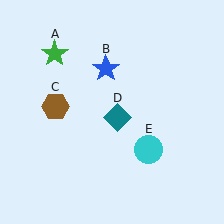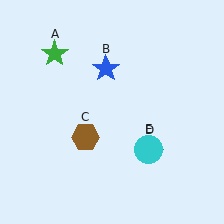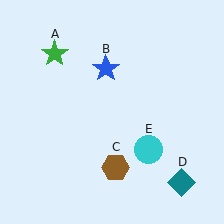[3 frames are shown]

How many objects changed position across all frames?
2 objects changed position: brown hexagon (object C), teal diamond (object D).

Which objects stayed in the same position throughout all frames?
Green star (object A) and blue star (object B) and cyan circle (object E) remained stationary.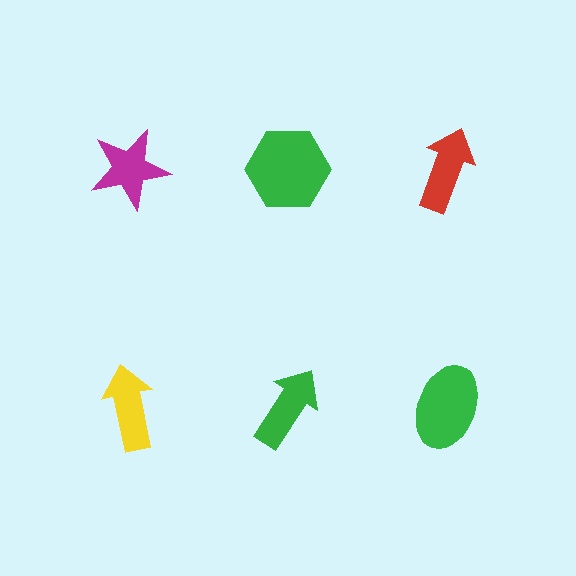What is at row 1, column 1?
A magenta star.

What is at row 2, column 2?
A green arrow.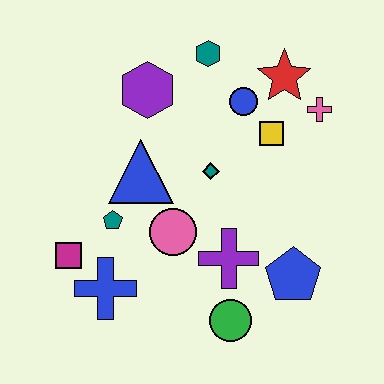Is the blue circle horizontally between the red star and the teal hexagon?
Yes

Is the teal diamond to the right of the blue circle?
No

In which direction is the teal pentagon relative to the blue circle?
The teal pentagon is to the left of the blue circle.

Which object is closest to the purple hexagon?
The teal hexagon is closest to the purple hexagon.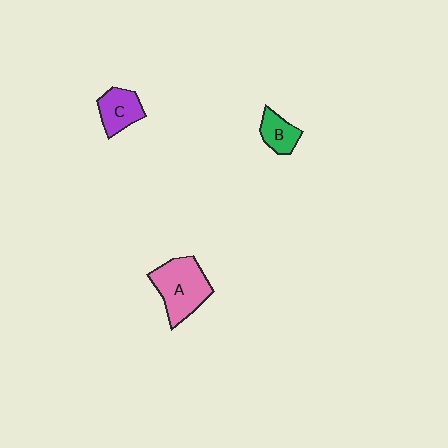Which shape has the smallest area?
Shape B (green).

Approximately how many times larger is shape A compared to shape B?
Approximately 2.2 times.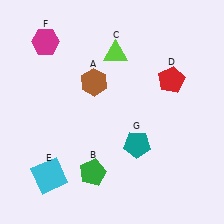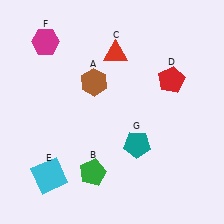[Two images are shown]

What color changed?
The triangle (C) changed from lime in Image 1 to red in Image 2.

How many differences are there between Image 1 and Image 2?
There is 1 difference between the two images.